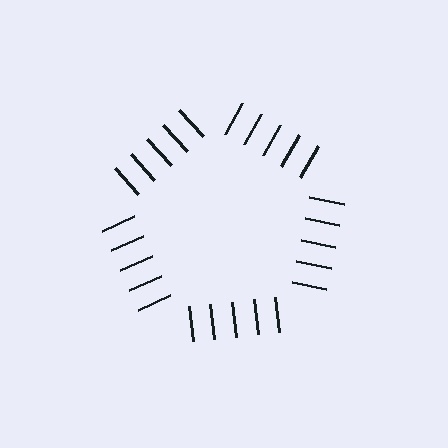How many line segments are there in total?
25 — 5 along each of the 5 edges.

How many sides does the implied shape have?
5 sides — the line-ends trace a pentagon.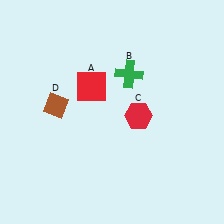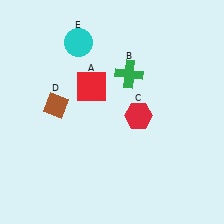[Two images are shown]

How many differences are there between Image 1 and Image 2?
There is 1 difference between the two images.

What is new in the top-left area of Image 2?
A cyan circle (E) was added in the top-left area of Image 2.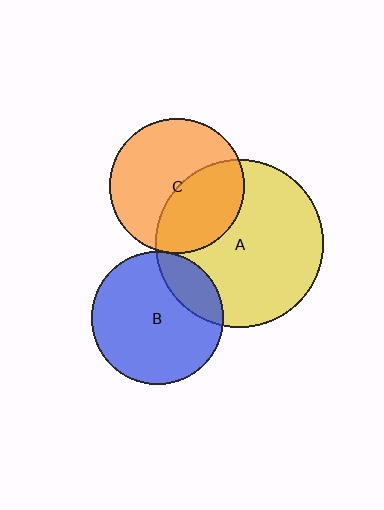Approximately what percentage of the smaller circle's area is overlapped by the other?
Approximately 5%.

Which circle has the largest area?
Circle A (yellow).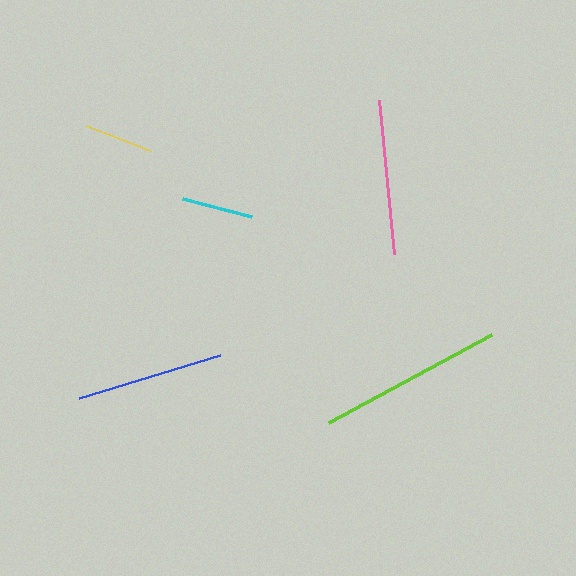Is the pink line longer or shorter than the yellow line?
The pink line is longer than the yellow line.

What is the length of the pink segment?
The pink segment is approximately 155 pixels long.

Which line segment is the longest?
The lime line is the longest at approximately 186 pixels.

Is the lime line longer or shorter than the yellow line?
The lime line is longer than the yellow line.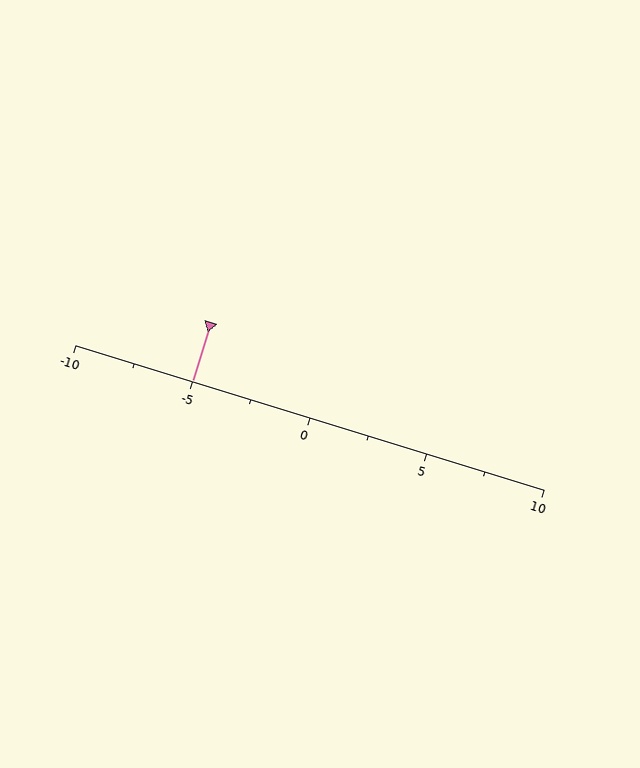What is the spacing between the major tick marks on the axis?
The major ticks are spaced 5 apart.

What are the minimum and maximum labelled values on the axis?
The axis runs from -10 to 10.